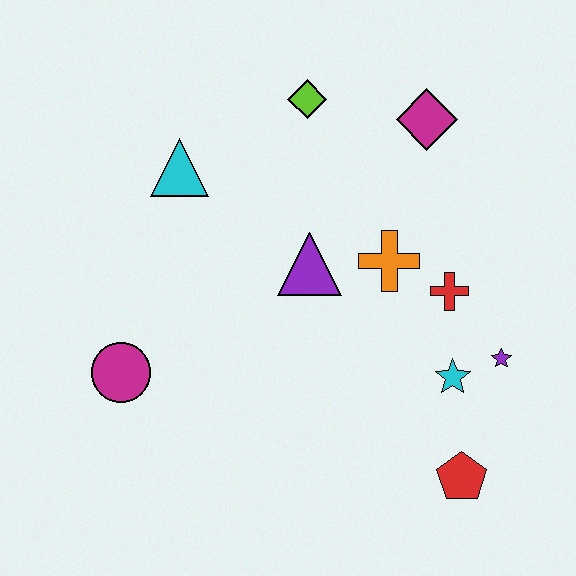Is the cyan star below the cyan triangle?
Yes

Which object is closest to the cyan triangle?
The lime diamond is closest to the cyan triangle.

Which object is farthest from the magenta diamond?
The magenta circle is farthest from the magenta diamond.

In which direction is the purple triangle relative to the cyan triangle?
The purple triangle is to the right of the cyan triangle.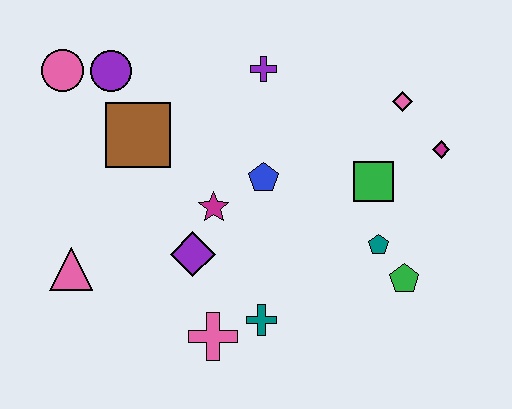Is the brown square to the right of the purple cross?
No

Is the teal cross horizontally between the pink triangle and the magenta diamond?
Yes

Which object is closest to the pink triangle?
The purple diamond is closest to the pink triangle.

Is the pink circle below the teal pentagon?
No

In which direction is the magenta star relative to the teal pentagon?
The magenta star is to the left of the teal pentagon.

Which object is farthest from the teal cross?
The pink circle is farthest from the teal cross.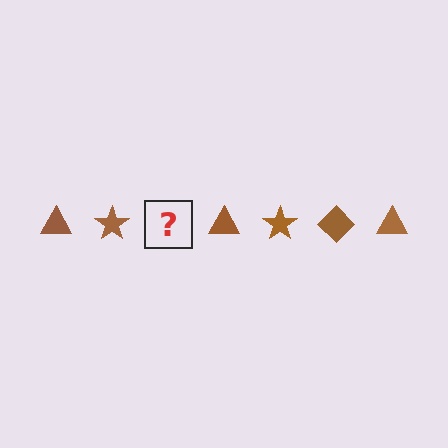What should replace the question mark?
The question mark should be replaced with a brown diamond.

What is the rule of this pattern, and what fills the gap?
The rule is that the pattern cycles through triangle, star, diamond shapes in brown. The gap should be filled with a brown diamond.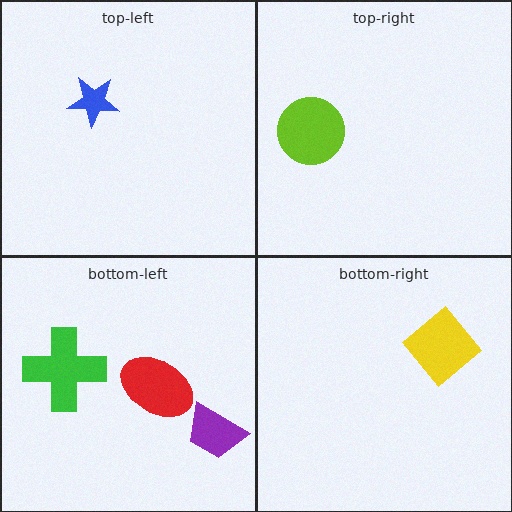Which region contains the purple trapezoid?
The bottom-left region.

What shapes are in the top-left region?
The blue star.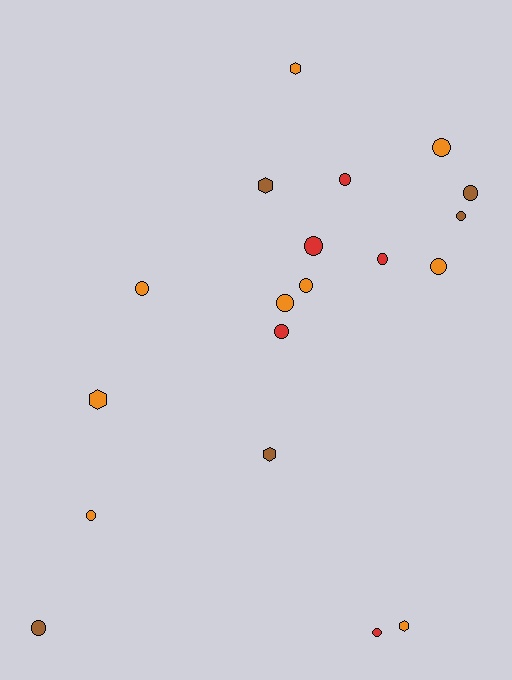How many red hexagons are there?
There are no red hexagons.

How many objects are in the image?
There are 19 objects.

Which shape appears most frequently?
Circle, with 14 objects.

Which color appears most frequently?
Orange, with 9 objects.